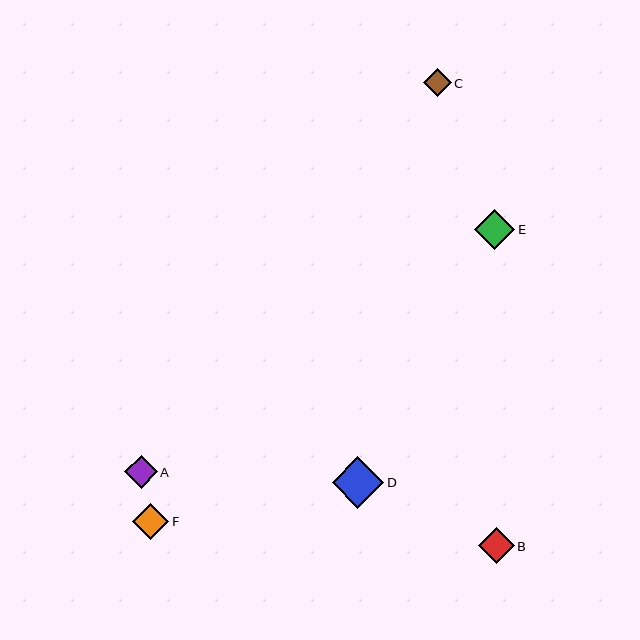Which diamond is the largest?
Diamond D is the largest with a size of approximately 51 pixels.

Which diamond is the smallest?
Diamond C is the smallest with a size of approximately 28 pixels.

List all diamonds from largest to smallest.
From largest to smallest: D, E, F, B, A, C.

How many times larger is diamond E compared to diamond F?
Diamond E is approximately 1.1 times the size of diamond F.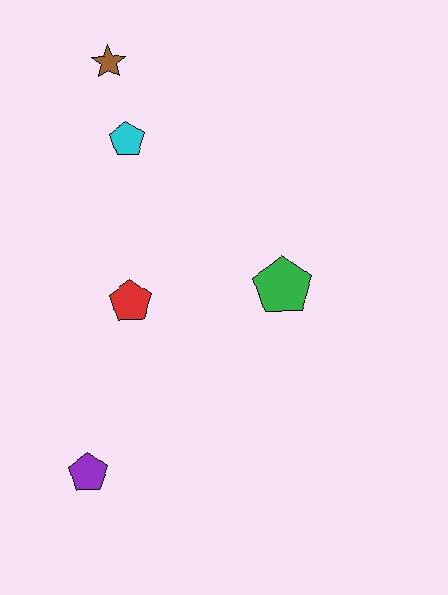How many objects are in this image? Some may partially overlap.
There are 5 objects.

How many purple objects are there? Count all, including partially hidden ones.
There is 1 purple object.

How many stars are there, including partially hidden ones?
There is 1 star.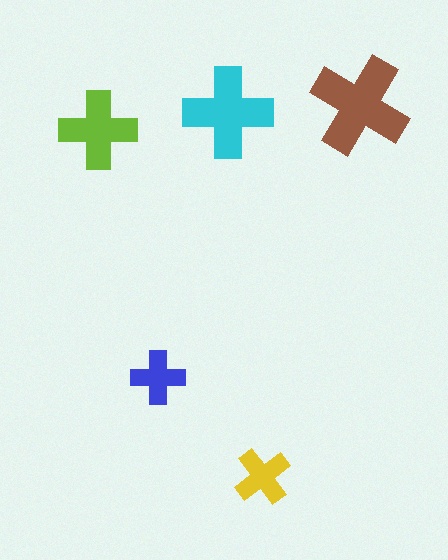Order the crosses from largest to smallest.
the brown one, the cyan one, the lime one, the yellow one, the blue one.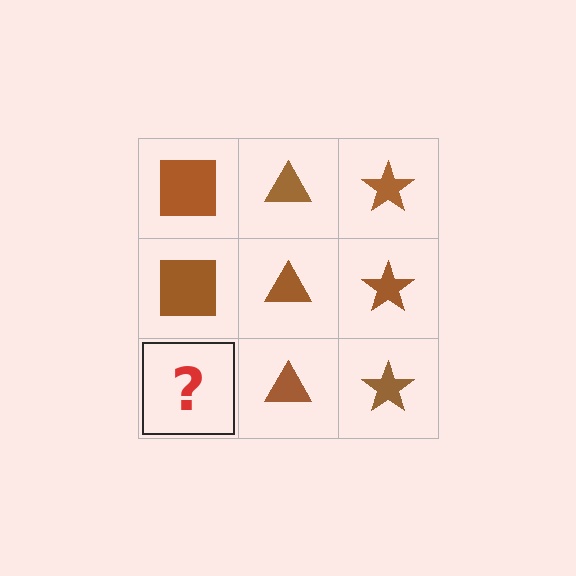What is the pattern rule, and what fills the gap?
The rule is that each column has a consistent shape. The gap should be filled with a brown square.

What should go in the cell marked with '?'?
The missing cell should contain a brown square.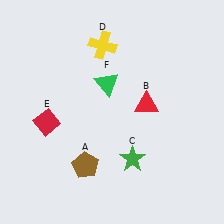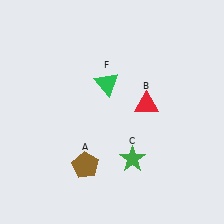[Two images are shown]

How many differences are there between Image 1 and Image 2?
There are 2 differences between the two images.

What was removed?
The red diamond (E), the yellow cross (D) were removed in Image 2.